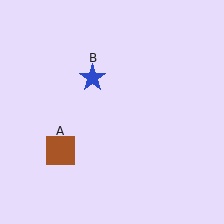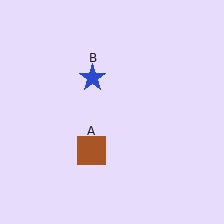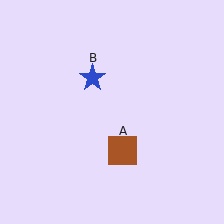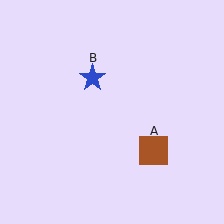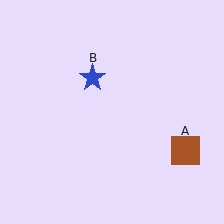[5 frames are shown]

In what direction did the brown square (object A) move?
The brown square (object A) moved right.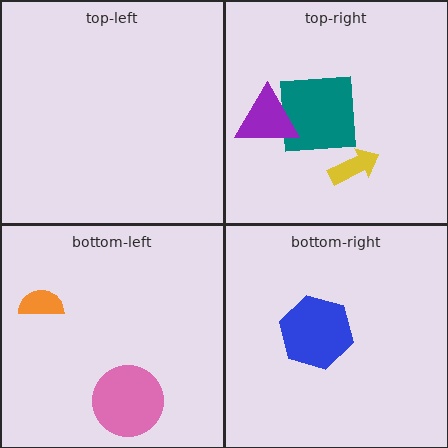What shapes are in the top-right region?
The teal square, the yellow arrow, the purple triangle.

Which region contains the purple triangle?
The top-right region.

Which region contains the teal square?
The top-right region.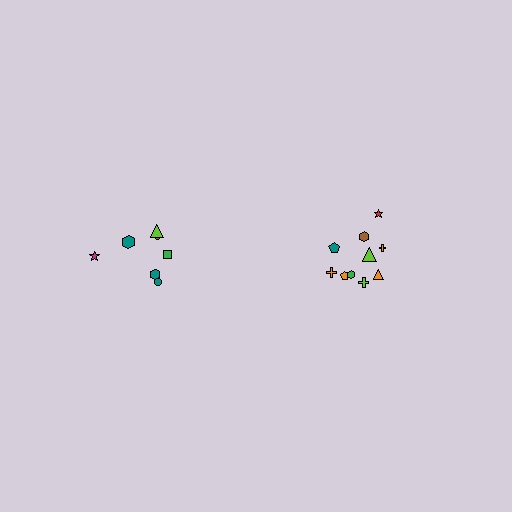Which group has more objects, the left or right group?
The right group.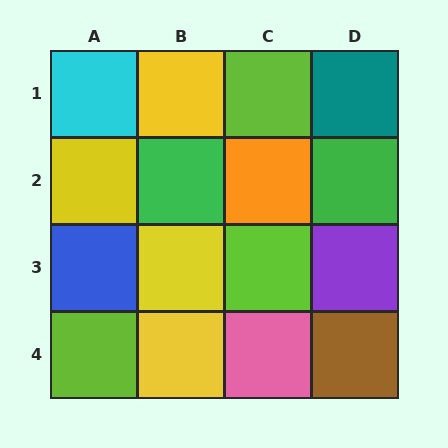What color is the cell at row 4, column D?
Brown.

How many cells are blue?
1 cell is blue.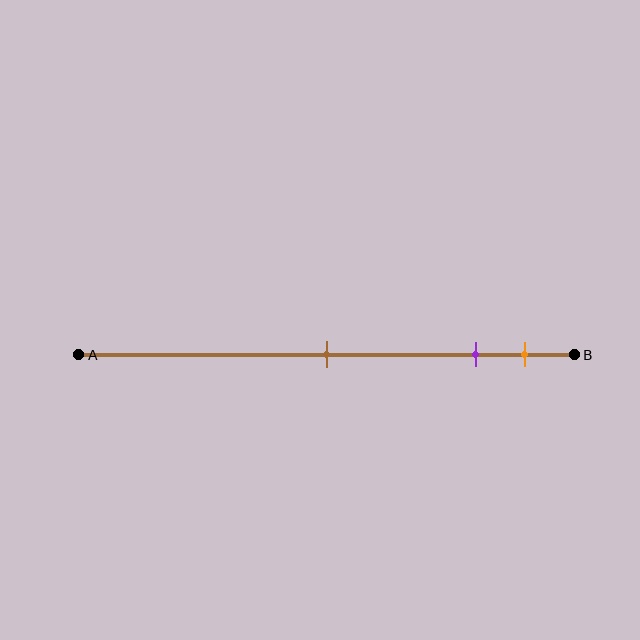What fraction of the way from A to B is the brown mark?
The brown mark is approximately 50% (0.5) of the way from A to B.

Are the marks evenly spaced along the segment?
No, the marks are not evenly spaced.